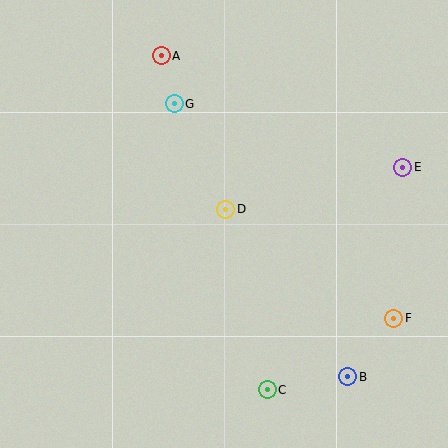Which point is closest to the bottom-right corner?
Point B is closest to the bottom-right corner.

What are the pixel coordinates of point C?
Point C is at (267, 390).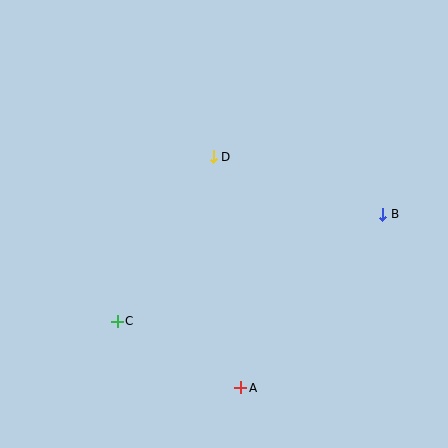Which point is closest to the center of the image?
Point D at (213, 157) is closest to the center.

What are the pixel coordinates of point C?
Point C is at (117, 321).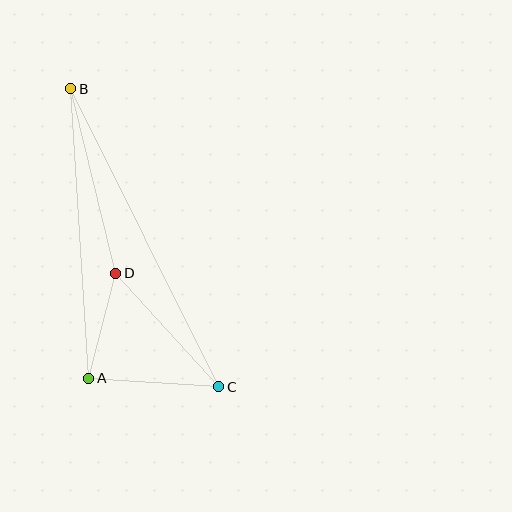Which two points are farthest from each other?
Points B and C are farthest from each other.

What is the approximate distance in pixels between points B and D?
The distance between B and D is approximately 190 pixels.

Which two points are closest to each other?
Points A and D are closest to each other.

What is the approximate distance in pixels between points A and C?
The distance between A and C is approximately 130 pixels.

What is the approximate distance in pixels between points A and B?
The distance between A and B is approximately 290 pixels.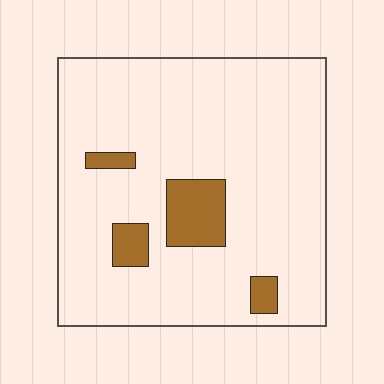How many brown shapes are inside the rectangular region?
4.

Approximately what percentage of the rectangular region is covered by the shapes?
Approximately 10%.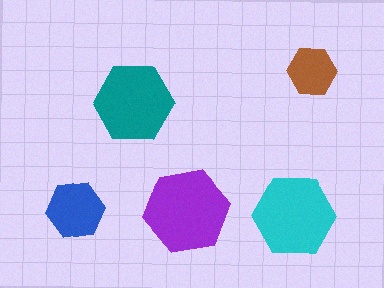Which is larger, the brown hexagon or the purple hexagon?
The purple one.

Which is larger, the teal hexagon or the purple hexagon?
The purple one.